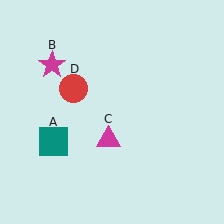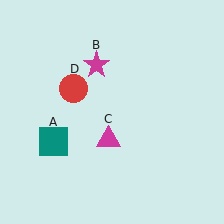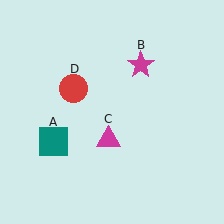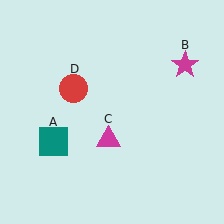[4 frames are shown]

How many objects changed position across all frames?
1 object changed position: magenta star (object B).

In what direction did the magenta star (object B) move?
The magenta star (object B) moved right.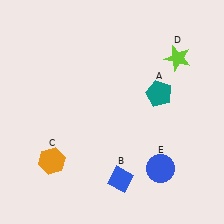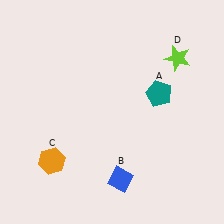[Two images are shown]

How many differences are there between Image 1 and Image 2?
There is 1 difference between the two images.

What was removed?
The blue circle (E) was removed in Image 2.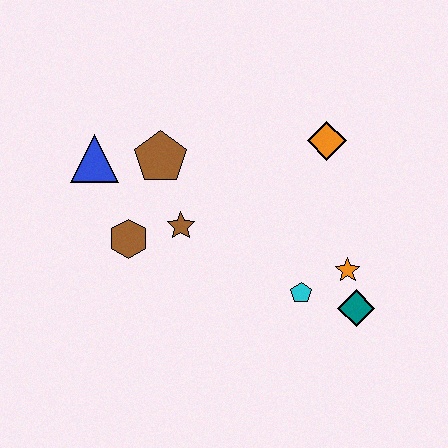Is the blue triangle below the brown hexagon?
No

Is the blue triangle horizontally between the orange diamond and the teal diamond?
No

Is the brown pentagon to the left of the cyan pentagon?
Yes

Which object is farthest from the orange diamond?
The blue triangle is farthest from the orange diamond.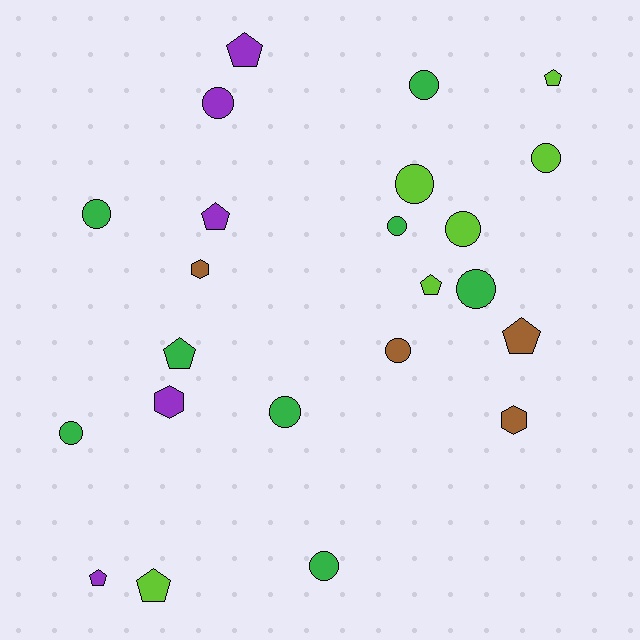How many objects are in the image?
There are 23 objects.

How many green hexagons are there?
There are no green hexagons.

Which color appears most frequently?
Green, with 8 objects.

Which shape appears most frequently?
Circle, with 12 objects.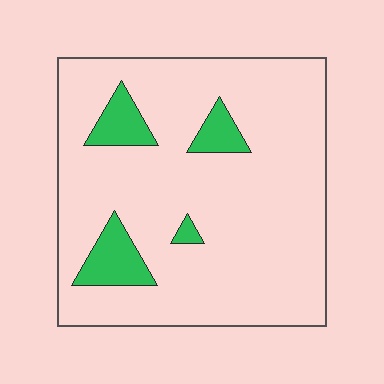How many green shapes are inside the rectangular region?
4.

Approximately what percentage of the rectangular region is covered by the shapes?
Approximately 10%.